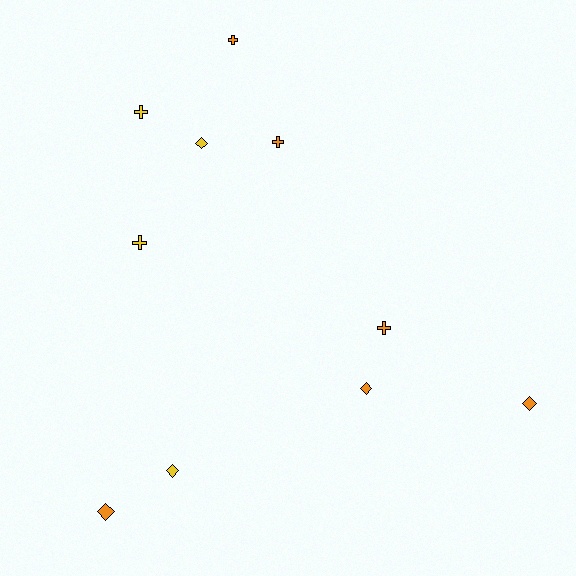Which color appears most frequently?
Orange, with 6 objects.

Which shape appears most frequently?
Diamond, with 5 objects.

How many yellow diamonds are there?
There are 2 yellow diamonds.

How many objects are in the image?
There are 10 objects.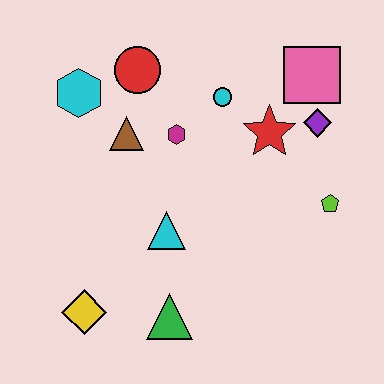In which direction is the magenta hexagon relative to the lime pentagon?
The magenta hexagon is to the left of the lime pentagon.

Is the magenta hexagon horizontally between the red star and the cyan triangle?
Yes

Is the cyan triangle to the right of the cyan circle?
No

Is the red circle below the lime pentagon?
No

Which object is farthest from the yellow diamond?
The pink square is farthest from the yellow diamond.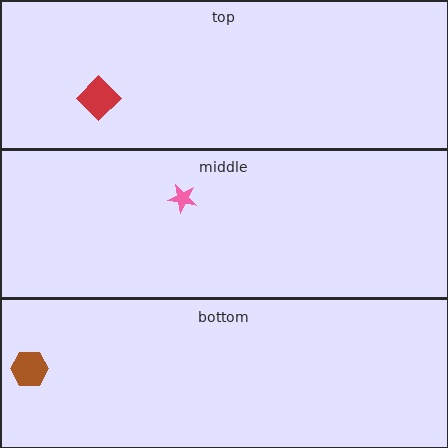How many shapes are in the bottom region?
1.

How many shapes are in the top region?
1.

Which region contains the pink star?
The middle region.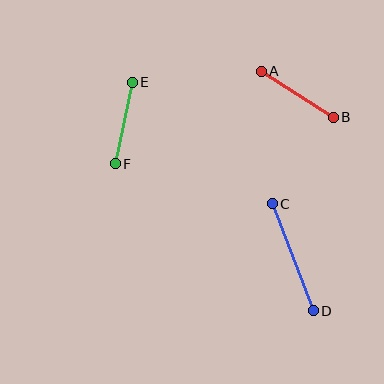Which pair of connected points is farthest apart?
Points C and D are farthest apart.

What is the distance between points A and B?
The distance is approximately 85 pixels.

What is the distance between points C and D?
The distance is approximately 115 pixels.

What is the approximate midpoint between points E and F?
The midpoint is at approximately (124, 123) pixels.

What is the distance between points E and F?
The distance is approximately 83 pixels.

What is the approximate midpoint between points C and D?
The midpoint is at approximately (293, 257) pixels.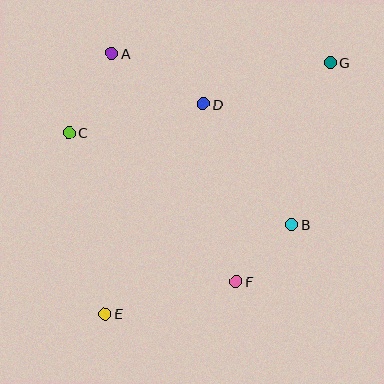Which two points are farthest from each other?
Points E and G are farthest from each other.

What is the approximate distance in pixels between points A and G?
The distance between A and G is approximately 219 pixels.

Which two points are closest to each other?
Points B and F are closest to each other.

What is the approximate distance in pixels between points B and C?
The distance between B and C is approximately 241 pixels.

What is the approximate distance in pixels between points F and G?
The distance between F and G is approximately 238 pixels.